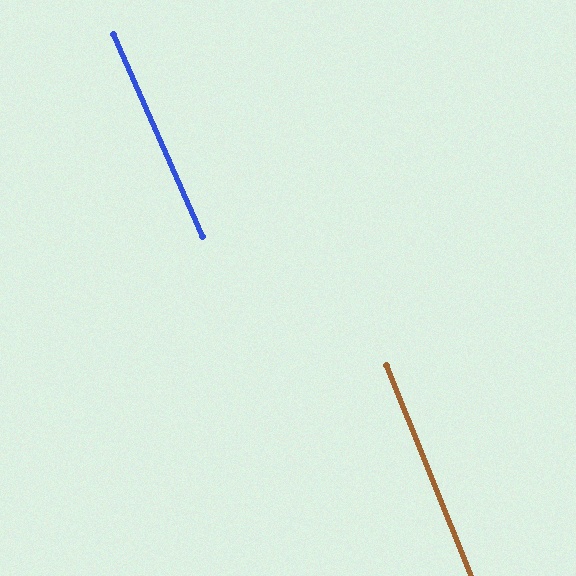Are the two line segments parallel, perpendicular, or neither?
Parallel — their directions differ by only 1.8°.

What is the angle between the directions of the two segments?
Approximately 2 degrees.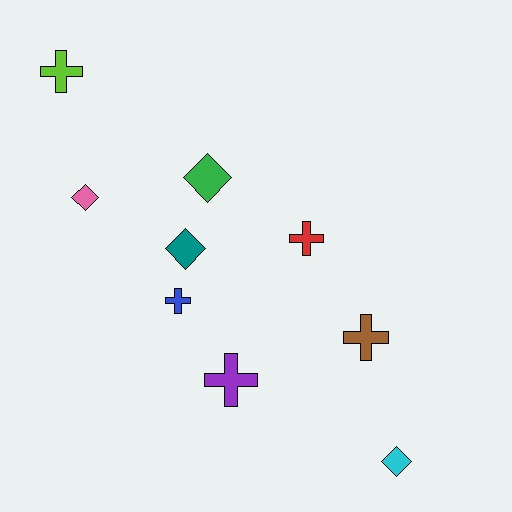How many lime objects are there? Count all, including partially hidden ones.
There is 1 lime object.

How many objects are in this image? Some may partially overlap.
There are 9 objects.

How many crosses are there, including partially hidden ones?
There are 5 crosses.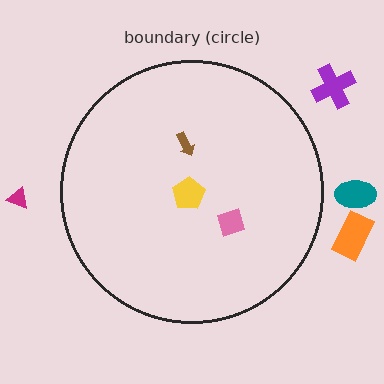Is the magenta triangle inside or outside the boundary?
Outside.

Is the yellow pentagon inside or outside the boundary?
Inside.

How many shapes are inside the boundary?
3 inside, 4 outside.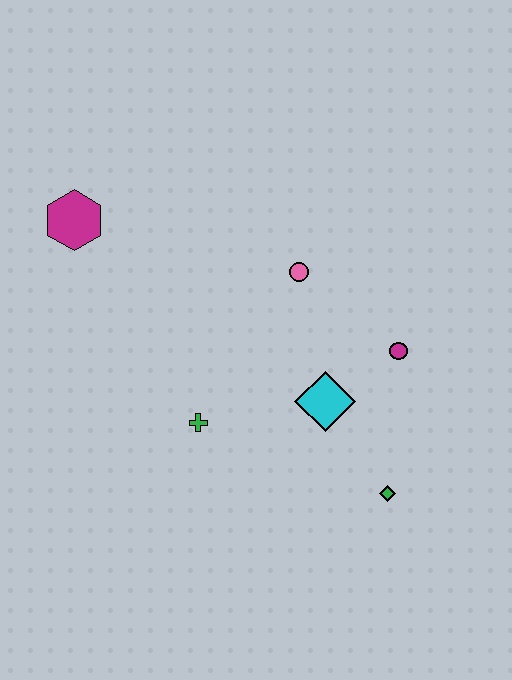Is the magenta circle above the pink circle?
No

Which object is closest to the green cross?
The cyan diamond is closest to the green cross.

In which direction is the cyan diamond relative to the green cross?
The cyan diamond is to the right of the green cross.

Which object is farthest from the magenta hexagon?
The green diamond is farthest from the magenta hexagon.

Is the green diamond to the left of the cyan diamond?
No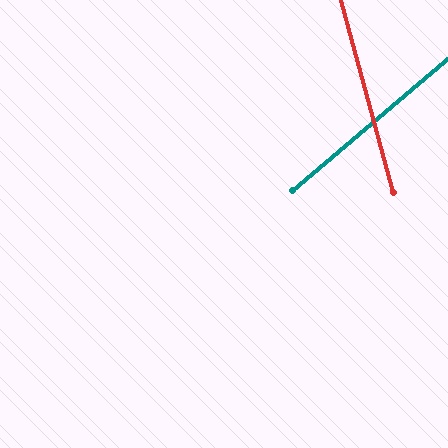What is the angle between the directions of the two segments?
Approximately 65 degrees.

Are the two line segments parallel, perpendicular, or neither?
Neither parallel nor perpendicular — they differ by about 65°.